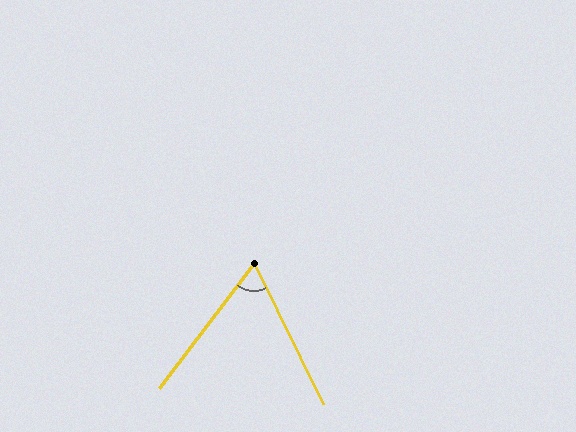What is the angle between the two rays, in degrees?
Approximately 63 degrees.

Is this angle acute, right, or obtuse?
It is acute.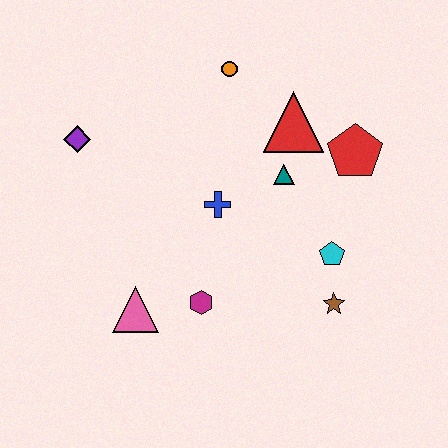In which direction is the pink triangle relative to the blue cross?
The pink triangle is below the blue cross.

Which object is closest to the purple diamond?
The blue cross is closest to the purple diamond.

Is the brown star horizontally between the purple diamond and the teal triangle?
No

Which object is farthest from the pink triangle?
The red pentagon is farthest from the pink triangle.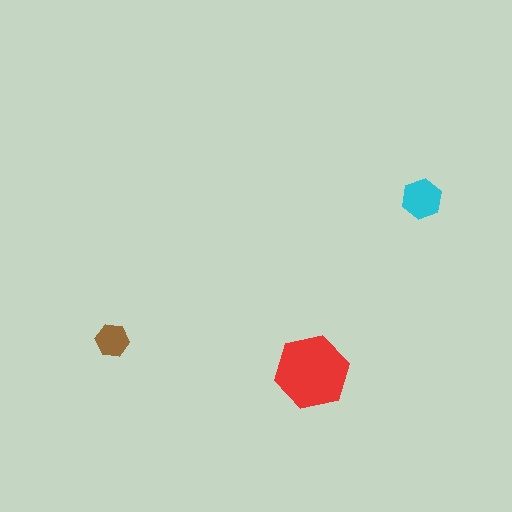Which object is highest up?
The cyan hexagon is topmost.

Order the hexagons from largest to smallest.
the red one, the cyan one, the brown one.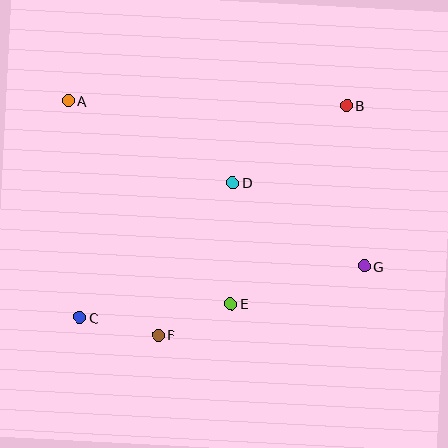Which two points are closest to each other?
Points E and F are closest to each other.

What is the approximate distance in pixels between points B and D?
The distance between B and D is approximately 137 pixels.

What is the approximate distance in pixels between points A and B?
The distance between A and B is approximately 278 pixels.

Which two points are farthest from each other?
Points B and C are farthest from each other.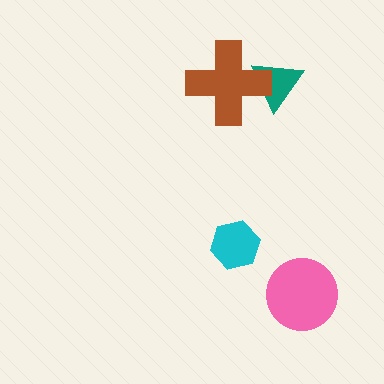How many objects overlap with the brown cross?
1 object overlaps with the brown cross.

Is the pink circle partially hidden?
No, no other shape covers it.